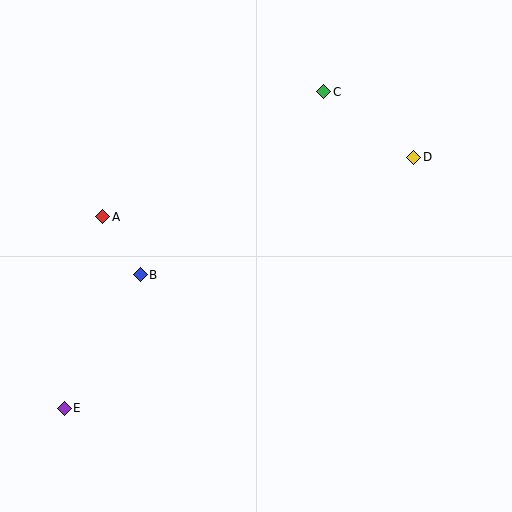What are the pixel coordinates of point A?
Point A is at (103, 217).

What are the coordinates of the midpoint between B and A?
The midpoint between B and A is at (121, 246).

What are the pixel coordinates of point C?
Point C is at (324, 92).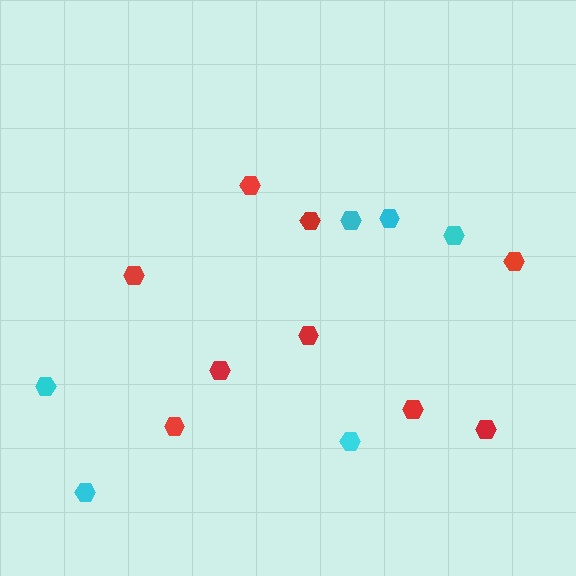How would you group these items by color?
There are 2 groups: one group of red hexagons (9) and one group of cyan hexagons (6).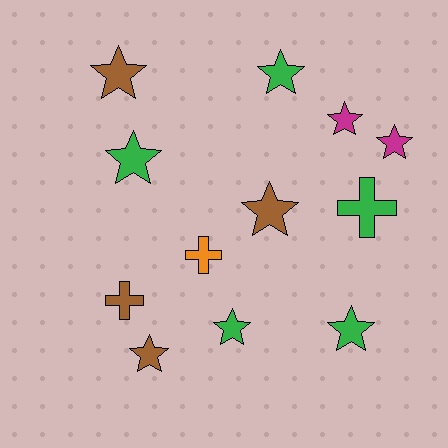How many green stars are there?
There are 4 green stars.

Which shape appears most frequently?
Star, with 9 objects.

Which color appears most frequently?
Green, with 5 objects.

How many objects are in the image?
There are 12 objects.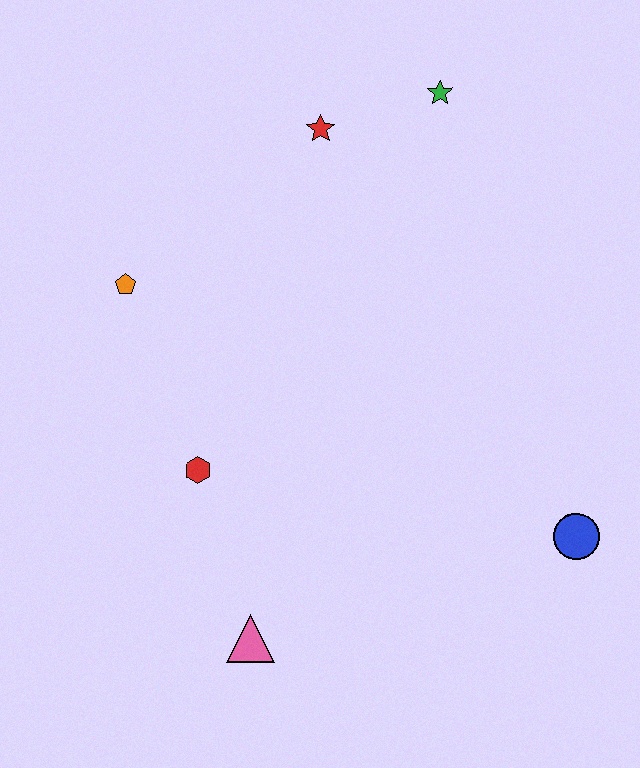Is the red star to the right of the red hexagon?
Yes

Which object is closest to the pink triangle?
The red hexagon is closest to the pink triangle.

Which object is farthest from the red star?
The pink triangle is farthest from the red star.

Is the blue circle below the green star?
Yes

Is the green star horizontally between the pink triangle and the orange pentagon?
No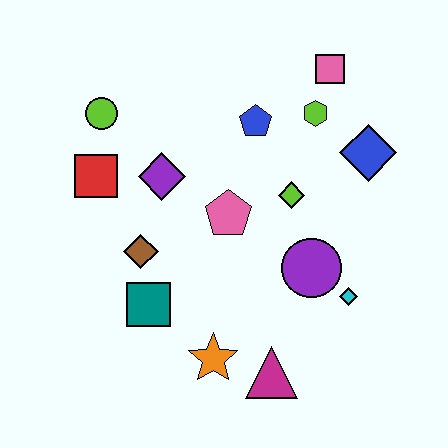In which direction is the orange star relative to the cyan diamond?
The orange star is to the left of the cyan diamond.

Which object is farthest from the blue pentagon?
The magenta triangle is farthest from the blue pentagon.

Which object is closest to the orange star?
The magenta triangle is closest to the orange star.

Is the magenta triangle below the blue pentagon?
Yes